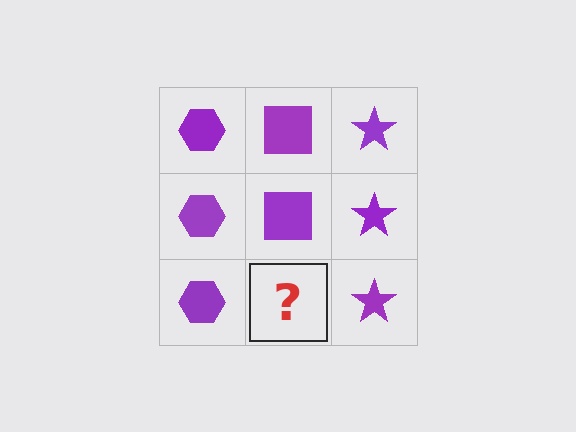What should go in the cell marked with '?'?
The missing cell should contain a purple square.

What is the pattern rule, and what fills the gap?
The rule is that each column has a consistent shape. The gap should be filled with a purple square.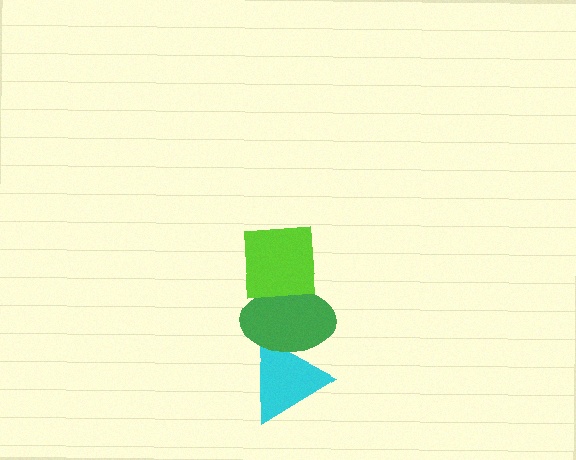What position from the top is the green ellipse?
The green ellipse is 2nd from the top.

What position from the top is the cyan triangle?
The cyan triangle is 3rd from the top.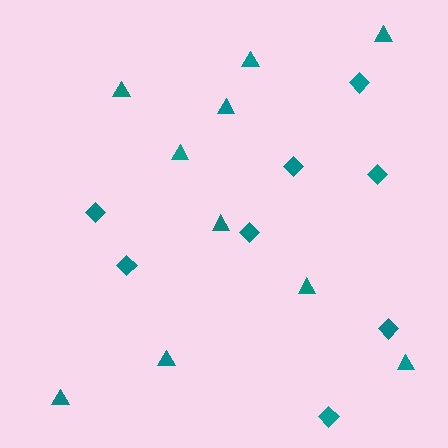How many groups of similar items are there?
There are 2 groups: one group of diamonds (8) and one group of triangles (10).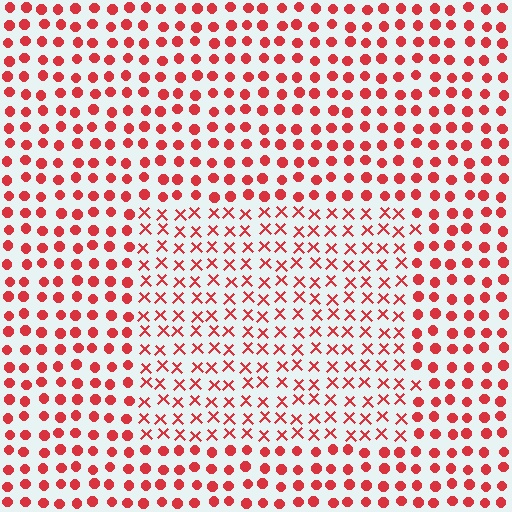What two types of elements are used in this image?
The image uses X marks inside the rectangle region and circles outside it.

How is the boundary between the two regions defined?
The boundary is defined by a change in element shape: X marks inside vs. circles outside. All elements share the same color and spacing.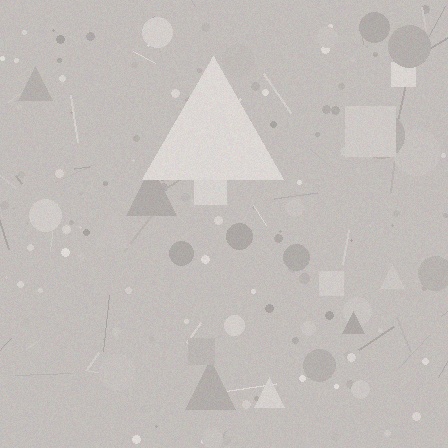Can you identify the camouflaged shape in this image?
The camouflaged shape is a triangle.